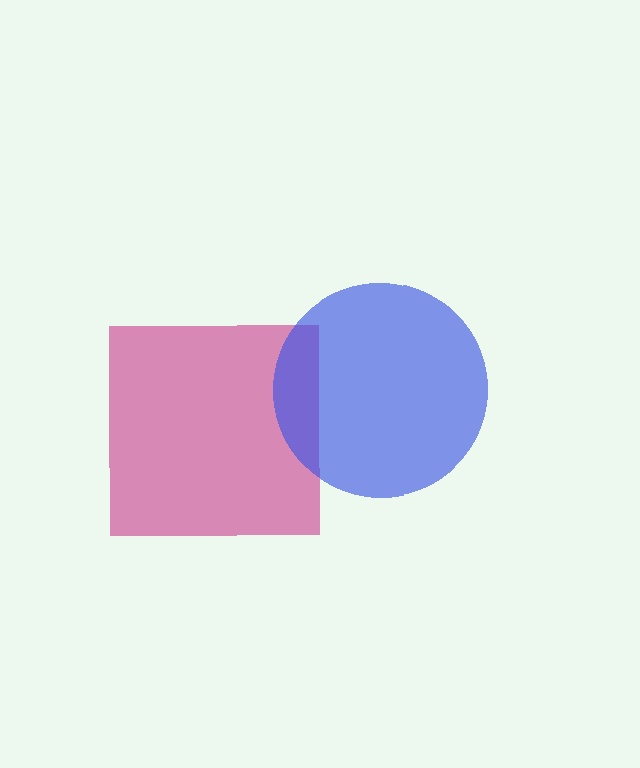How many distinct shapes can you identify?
There are 2 distinct shapes: a magenta square, a blue circle.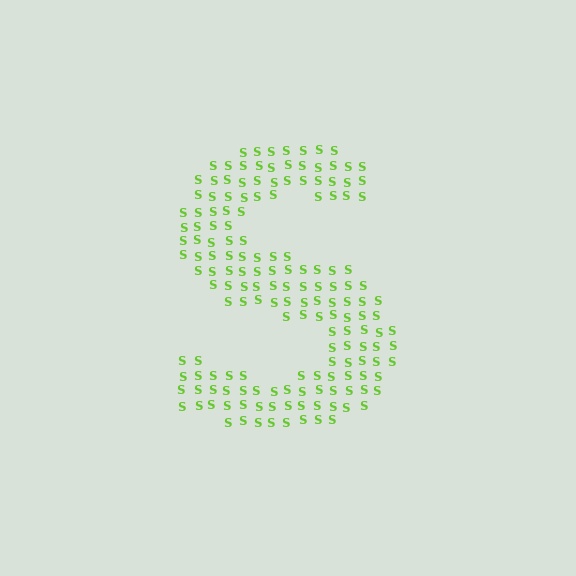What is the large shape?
The large shape is the letter S.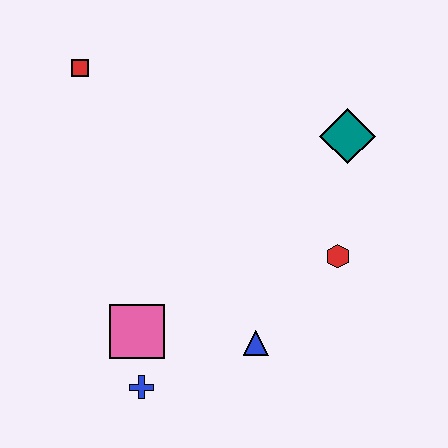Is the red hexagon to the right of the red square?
Yes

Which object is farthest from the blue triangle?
The red square is farthest from the blue triangle.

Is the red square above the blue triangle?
Yes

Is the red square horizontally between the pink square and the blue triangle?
No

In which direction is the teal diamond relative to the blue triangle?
The teal diamond is above the blue triangle.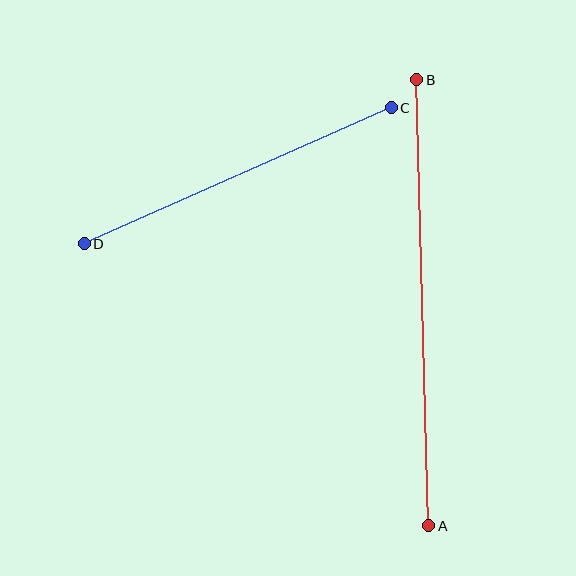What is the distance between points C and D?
The distance is approximately 336 pixels.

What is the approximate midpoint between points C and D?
The midpoint is at approximately (238, 176) pixels.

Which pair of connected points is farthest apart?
Points A and B are farthest apart.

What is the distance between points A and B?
The distance is approximately 446 pixels.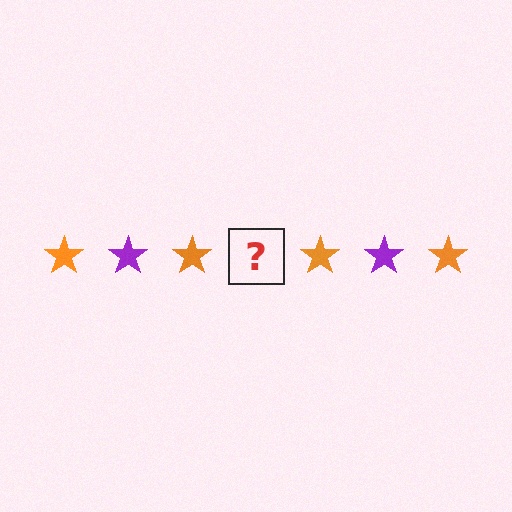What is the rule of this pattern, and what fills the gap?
The rule is that the pattern cycles through orange, purple stars. The gap should be filled with a purple star.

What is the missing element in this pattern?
The missing element is a purple star.